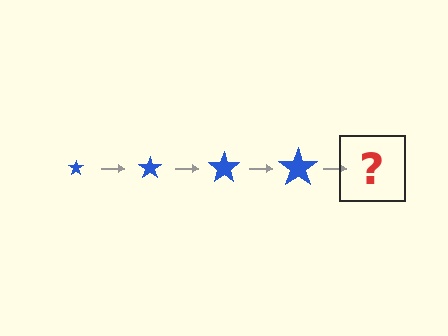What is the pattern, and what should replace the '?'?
The pattern is that the star gets progressively larger each step. The '?' should be a blue star, larger than the previous one.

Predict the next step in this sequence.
The next step is a blue star, larger than the previous one.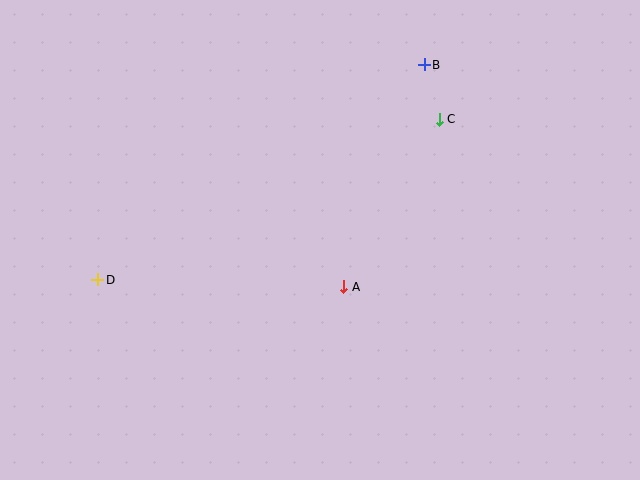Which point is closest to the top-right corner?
Point B is closest to the top-right corner.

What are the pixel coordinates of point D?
Point D is at (98, 280).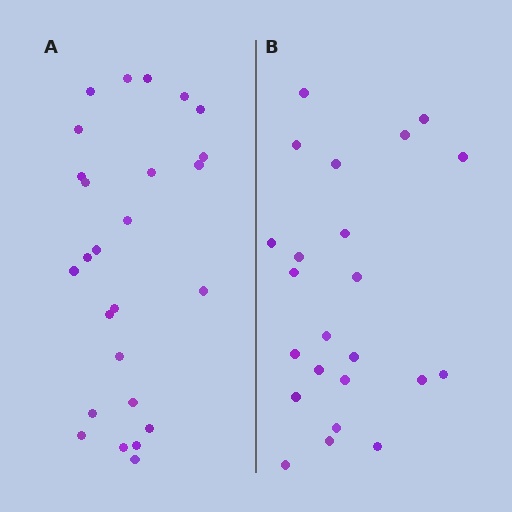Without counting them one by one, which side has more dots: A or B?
Region A (the left region) has more dots.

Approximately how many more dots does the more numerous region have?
Region A has just a few more — roughly 2 or 3 more dots than region B.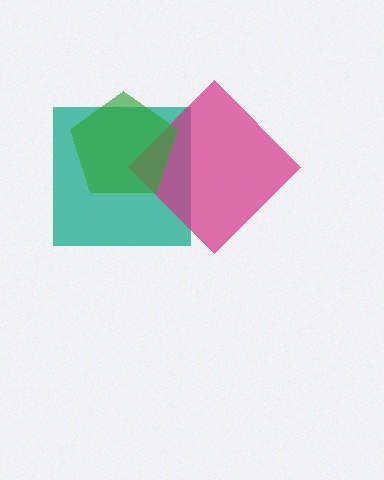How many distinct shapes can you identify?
There are 3 distinct shapes: a teal square, a magenta diamond, a green pentagon.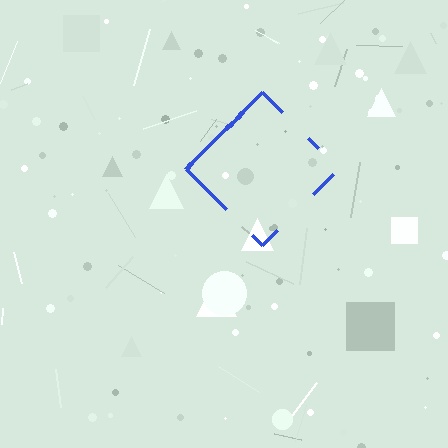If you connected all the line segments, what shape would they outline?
They would outline a diamond.